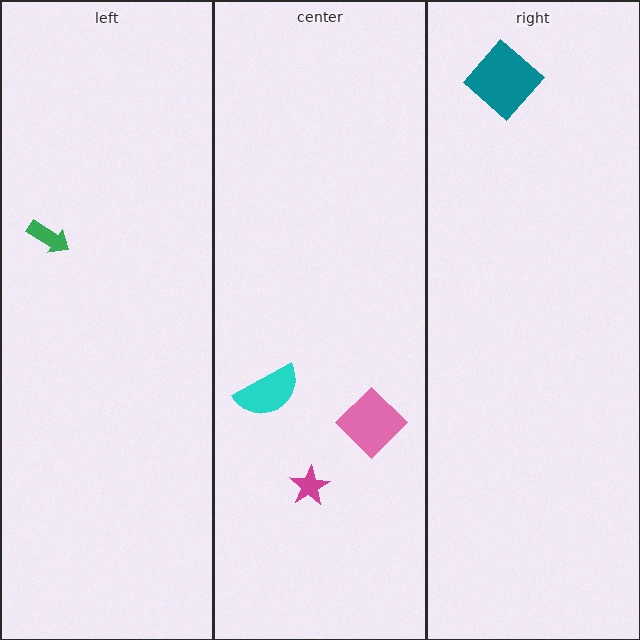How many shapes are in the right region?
1.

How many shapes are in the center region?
3.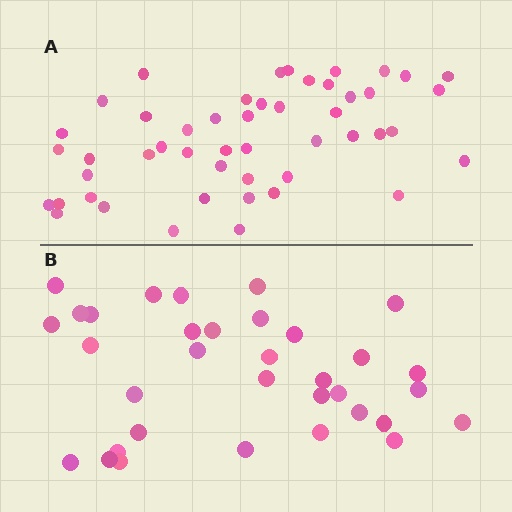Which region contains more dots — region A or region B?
Region A (the top region) has more dots.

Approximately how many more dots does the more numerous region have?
Region A has approximately 15 more dots than region B.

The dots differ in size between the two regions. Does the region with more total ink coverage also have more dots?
No. Region B has more total ink coverage because its dots are larger, but region A actually contains more individual dots. Total area can be misleading — the number of items is what matters here.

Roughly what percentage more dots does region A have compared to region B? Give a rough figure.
About 45% more.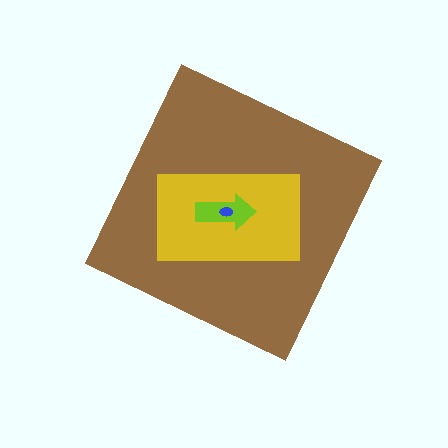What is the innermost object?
The blue ellipse.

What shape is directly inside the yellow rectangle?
The lime arrow.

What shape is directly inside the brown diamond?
The yellow rectangle.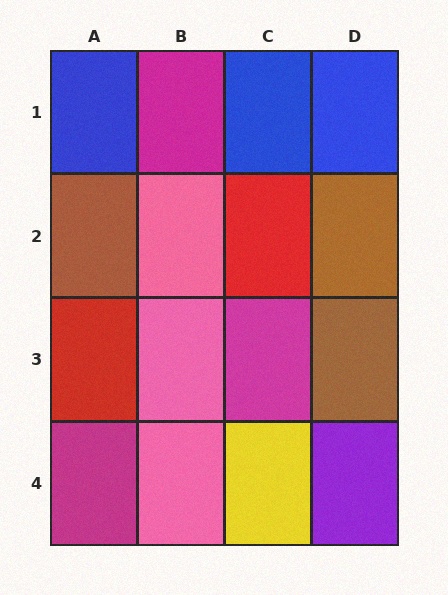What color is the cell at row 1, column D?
Blue.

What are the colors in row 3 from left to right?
Red, pink, magenta, brown.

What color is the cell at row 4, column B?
Pink.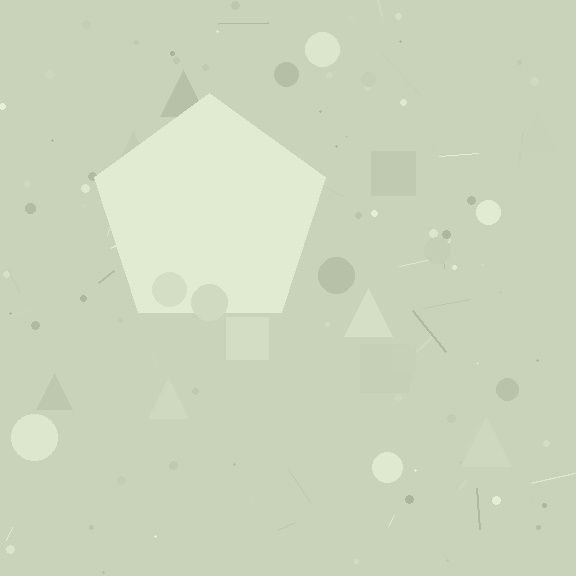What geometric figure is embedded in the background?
A pentagon is embedded in the background.